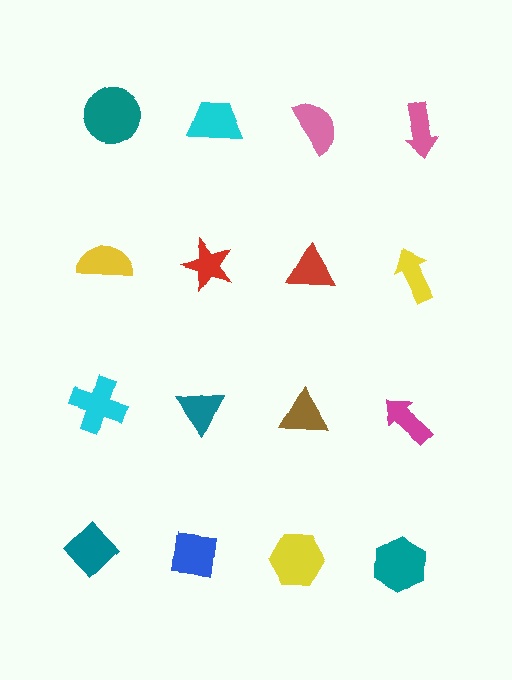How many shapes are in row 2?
4 shapes.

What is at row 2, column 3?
A red triangle.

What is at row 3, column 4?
A magenta arrow.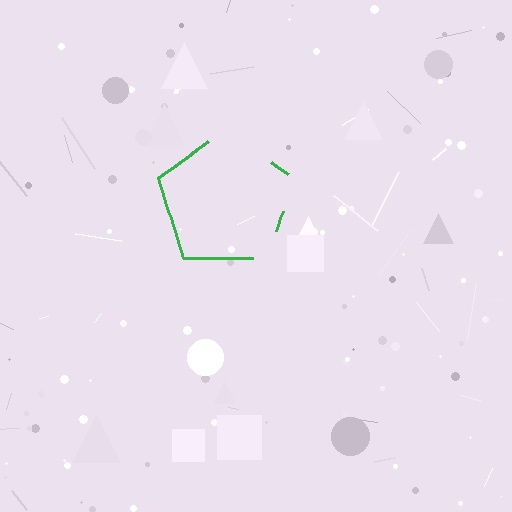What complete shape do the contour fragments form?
The contour fragments form a pentagon.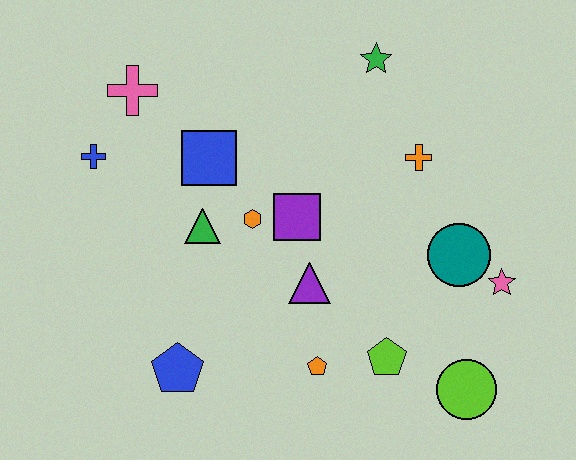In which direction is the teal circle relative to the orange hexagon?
The teal circle is to the right of the orange hexagon.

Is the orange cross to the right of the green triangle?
Yes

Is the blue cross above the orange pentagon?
Yes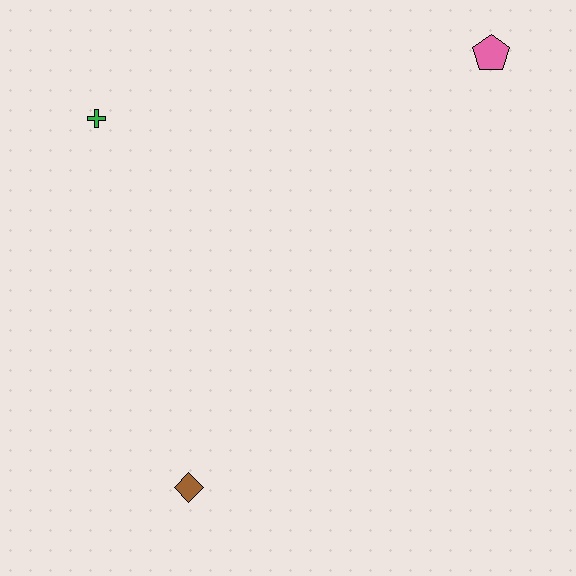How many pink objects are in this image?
There is 1 pink object.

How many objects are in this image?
There are 3 objects.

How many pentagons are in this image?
There is 1 pentagon.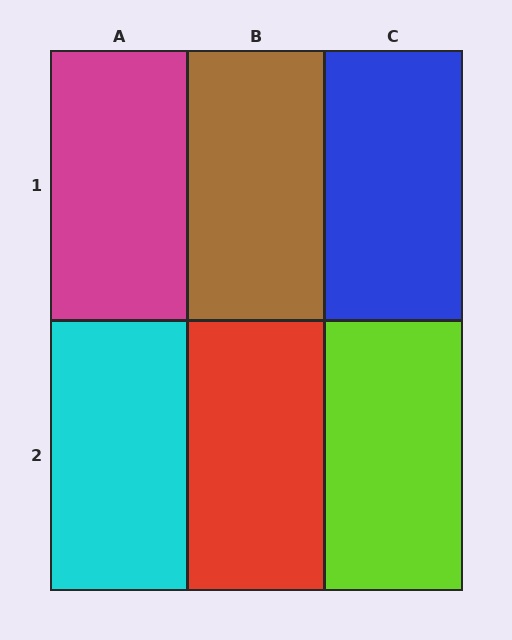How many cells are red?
1 cell is red.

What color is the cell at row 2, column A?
Cyan.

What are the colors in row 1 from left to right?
Magenta, brown, blue.